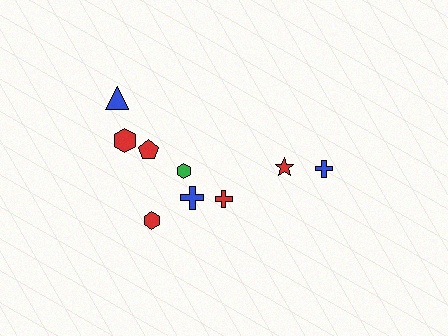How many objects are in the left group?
There are 6 objects.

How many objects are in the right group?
There are 3 objects.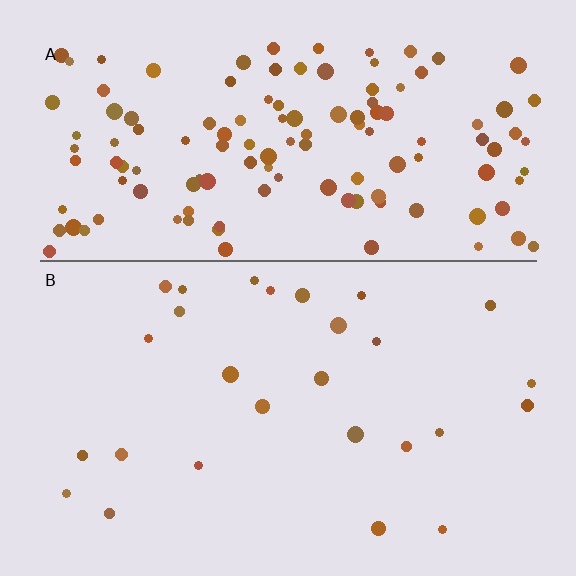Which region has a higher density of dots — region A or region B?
A (the top).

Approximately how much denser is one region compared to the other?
Approximately 4.8× — region A over region B.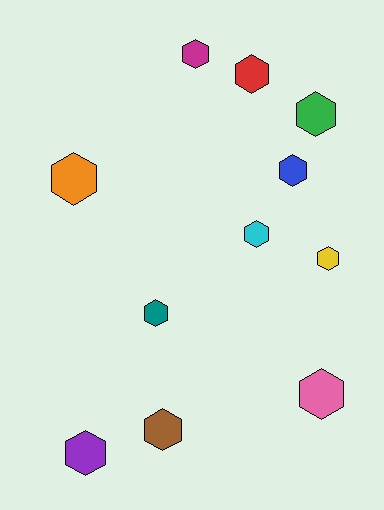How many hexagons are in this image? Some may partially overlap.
There are 11 hexagons.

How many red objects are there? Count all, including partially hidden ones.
There is 1 red object.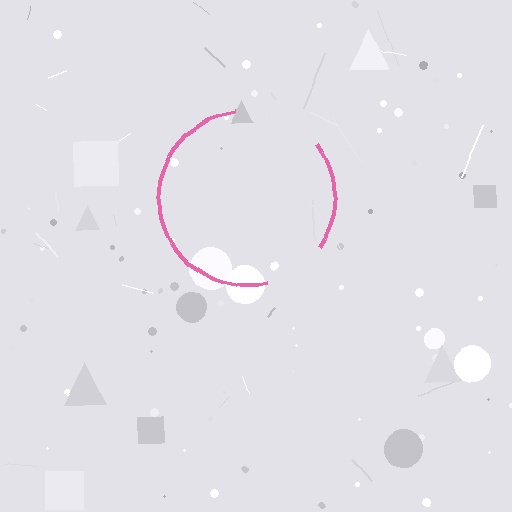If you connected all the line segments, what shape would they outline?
They would outline a circle.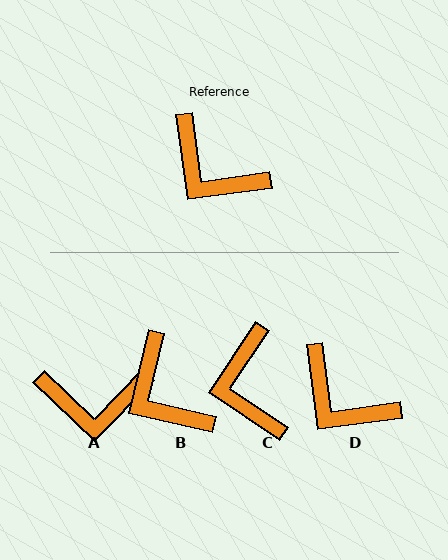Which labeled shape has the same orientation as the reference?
D.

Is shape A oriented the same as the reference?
No, it is off by about 39 degrees.